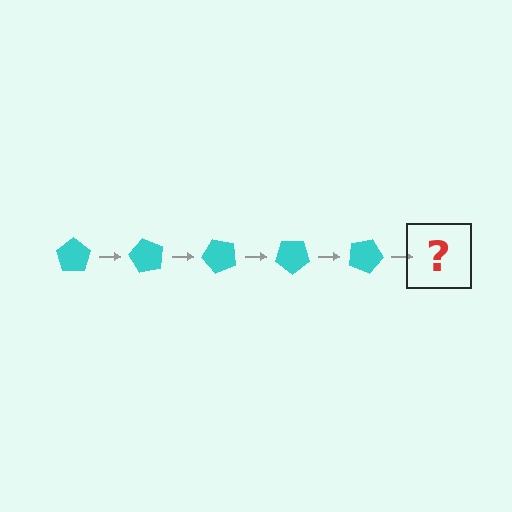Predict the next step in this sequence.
The next step is a cyan pentagon rotated 300 degrees.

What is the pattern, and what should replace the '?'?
The pattern is that the pentagon rotates 60 degrees each step. The '?' should be a cyan pentagon rotated 300 degrees.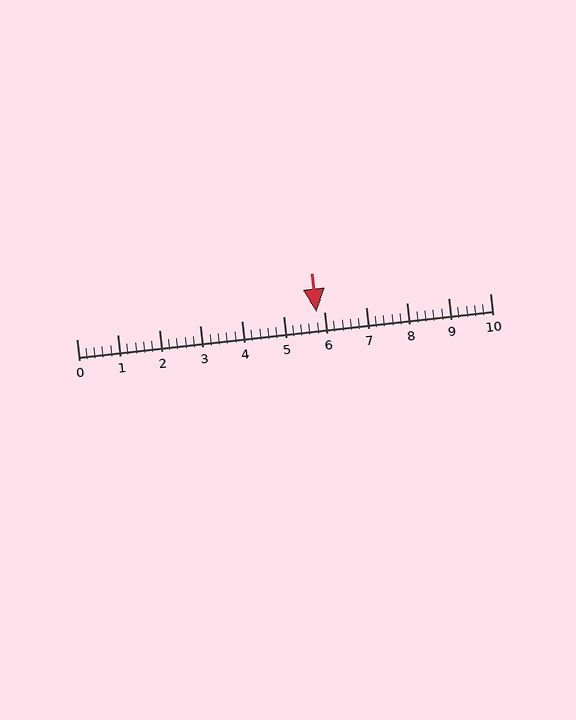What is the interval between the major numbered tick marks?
The major tick marks are spaced 1 units apart.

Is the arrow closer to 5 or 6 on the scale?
The arrow is closer to 6.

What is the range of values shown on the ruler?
The ruler shows values from 0 to 10.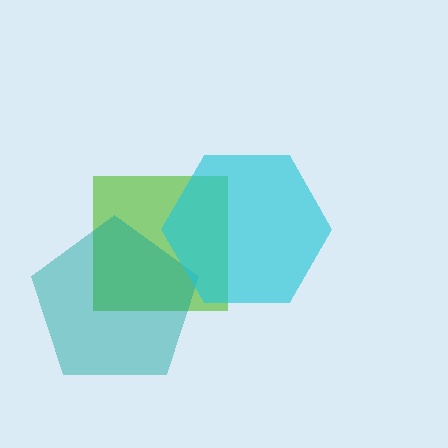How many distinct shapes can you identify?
There are 3 distinct shapes: a lime square, a teal pentagon, a cyan hexagon.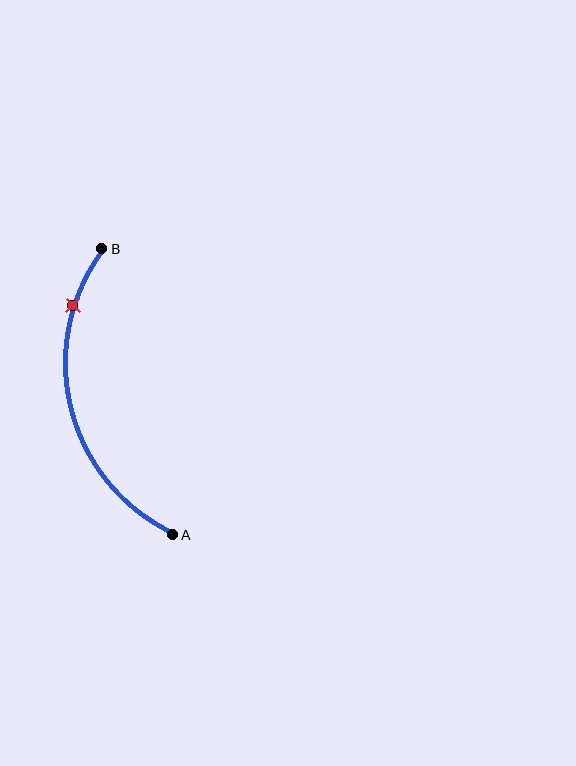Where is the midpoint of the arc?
The arc midpoint is the point on the curve farthest from the straight line joining A and B. It sits to the left of that line.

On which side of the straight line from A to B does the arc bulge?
The arc bulges to the left of the straight line connecting A and B.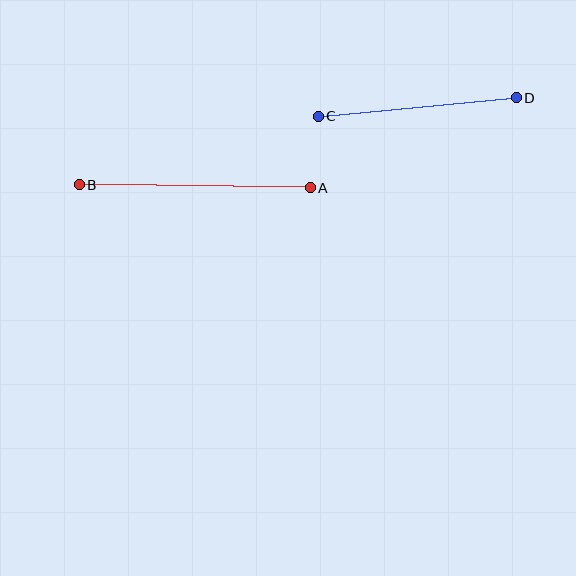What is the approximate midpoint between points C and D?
The midpoint is at approximately (417, 107) pixels.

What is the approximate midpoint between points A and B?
The midpoint is at approximately (195, 186) pixels.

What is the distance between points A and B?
The distance is approximately 231 pixels.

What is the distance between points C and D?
The distance is approximately 199 pixels.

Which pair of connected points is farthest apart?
Points A and B are farthest apart.